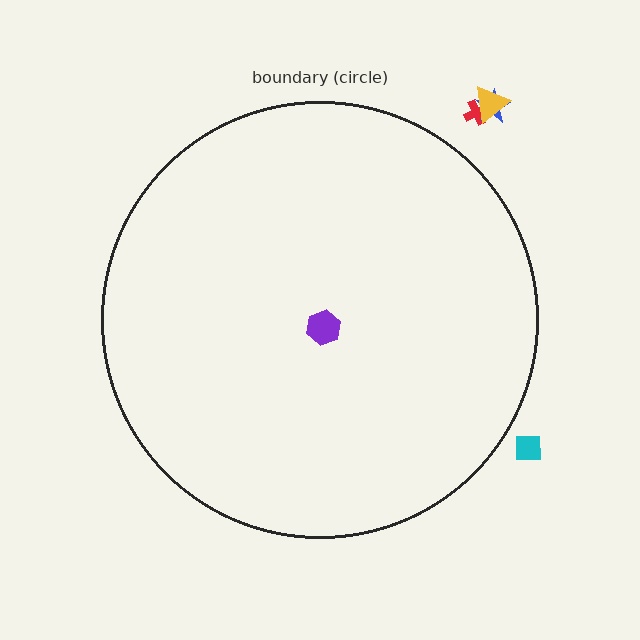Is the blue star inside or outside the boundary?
Outside.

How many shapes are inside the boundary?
1 inside, 4 outside.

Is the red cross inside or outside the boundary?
Outside.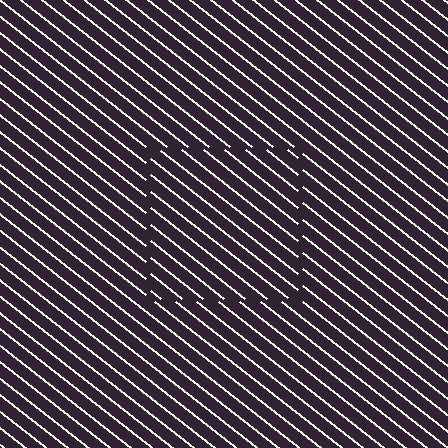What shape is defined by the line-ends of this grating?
An illusory square. The interior of the shape contains the same grating, shifted by half a period — the contour is defined by the phase discontinuity where line-ends from the inner and outer gratings abut.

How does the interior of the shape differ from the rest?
The interior of the shape contains the same grating, shifted by half a period — the contour is defined by the phase discontinuity where line-ends from the inner and outer gratings abut.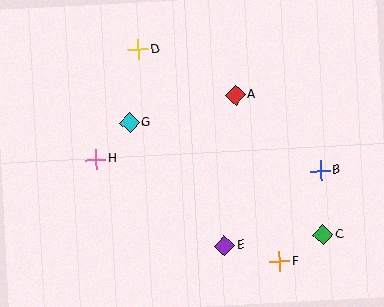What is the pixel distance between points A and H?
The distance between A and H is 153 pixels.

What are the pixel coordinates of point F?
Point F is at (280, 261).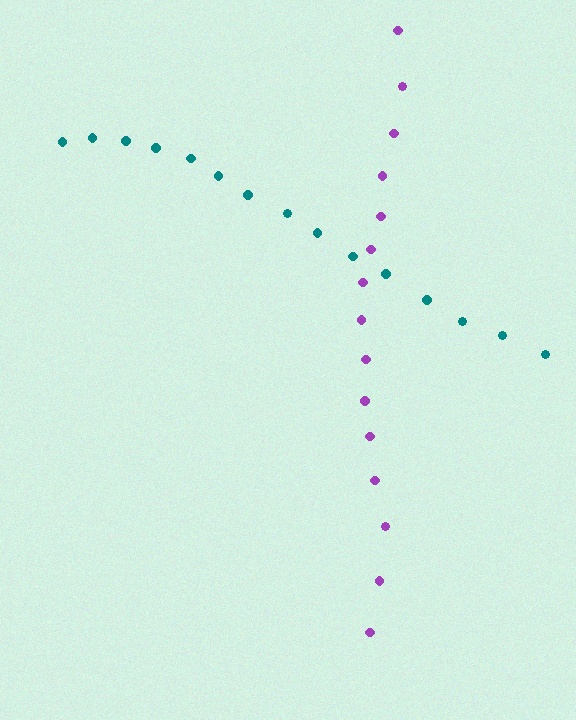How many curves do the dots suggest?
There are 2 distinct paths.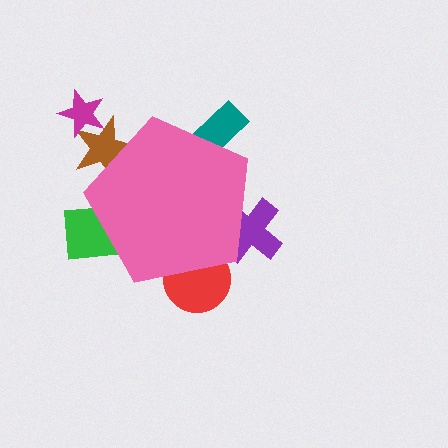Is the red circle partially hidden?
Yes, the red circle is partially hidden behind the pink pentagon.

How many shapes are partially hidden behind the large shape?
5 shapes are partially hidden.